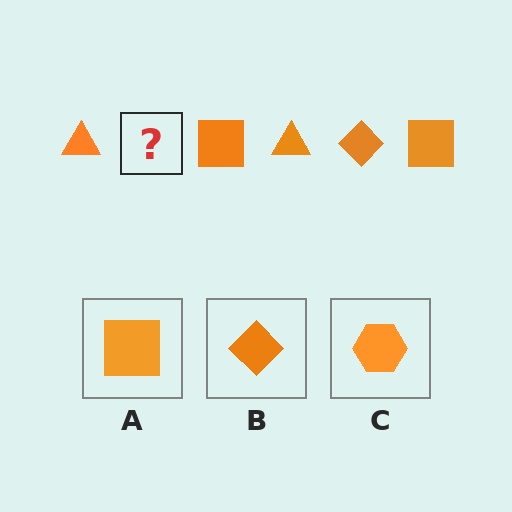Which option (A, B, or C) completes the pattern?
B.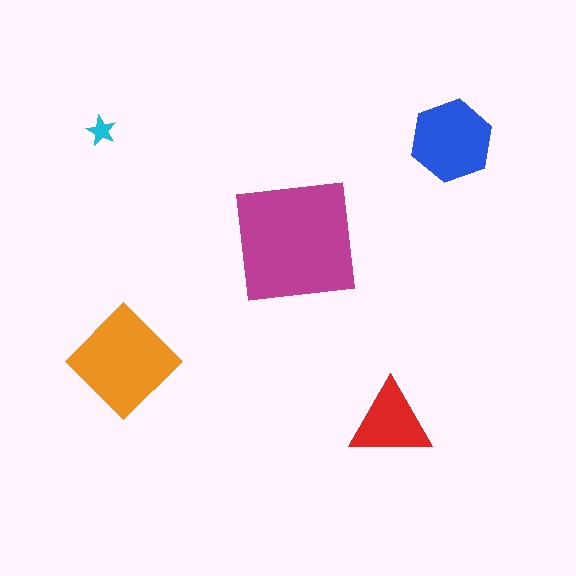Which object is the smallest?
The cyan star.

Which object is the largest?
The magenta square.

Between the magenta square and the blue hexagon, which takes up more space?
The magenta square.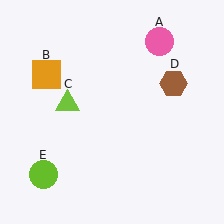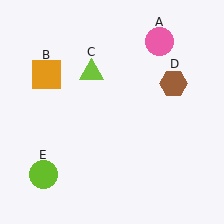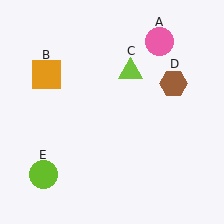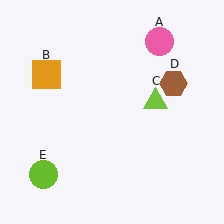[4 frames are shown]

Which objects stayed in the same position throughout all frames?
Pink circle (object A) and orange square (object B) and brown hexagon (object D) and lime circle (object E) remained stationary.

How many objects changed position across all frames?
1 object changed position: lime triangle (object C).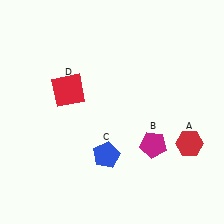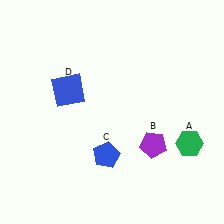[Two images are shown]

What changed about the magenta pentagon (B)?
In Image 1, B is magenta. In Image 2, it changed to purple.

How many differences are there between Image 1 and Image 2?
There are 3 differences between the two images.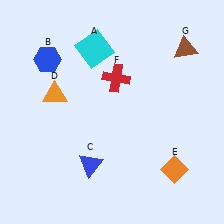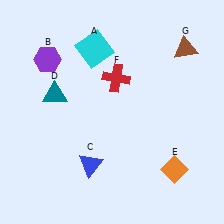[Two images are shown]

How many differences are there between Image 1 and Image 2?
There are 2 differences between the two images.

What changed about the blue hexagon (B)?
In Image 1, B is blue. In Image 2, it changed to purple.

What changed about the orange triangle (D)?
In Image 1, D is orange. In Image 2, it changed to teal.